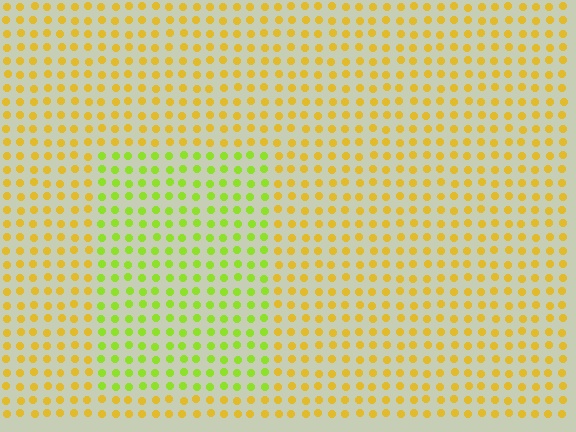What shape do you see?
I see a rectangle.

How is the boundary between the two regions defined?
The boundary is defined purely by a slight shift in hue (about 40 degrees). Spacing, size, and orientation are identical on both sides.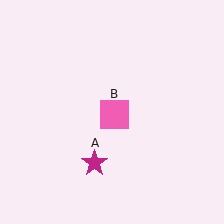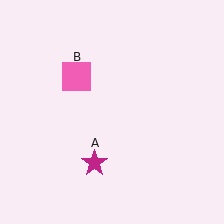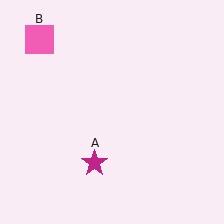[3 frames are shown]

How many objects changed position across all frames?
1 object changed position: pink square (object B).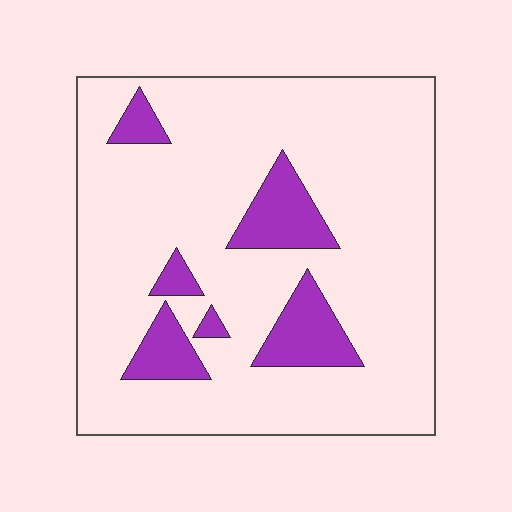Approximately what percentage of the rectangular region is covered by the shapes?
Approximately 15%.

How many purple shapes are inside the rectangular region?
6.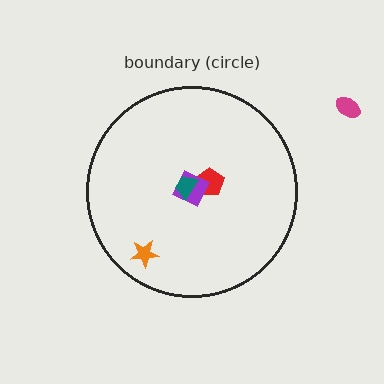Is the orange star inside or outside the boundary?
Inside.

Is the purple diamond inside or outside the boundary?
Inside.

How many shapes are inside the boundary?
4 inside, 1 outside.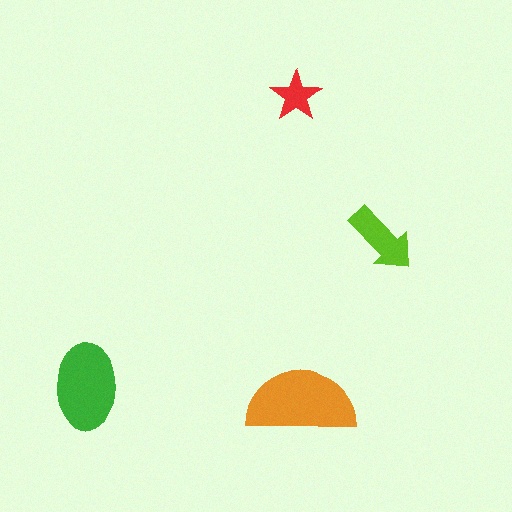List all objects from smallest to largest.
The red star, the lime arrow, the green ellipse, the orange semicircle.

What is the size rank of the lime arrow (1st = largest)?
3rd.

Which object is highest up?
The red star is topmost.